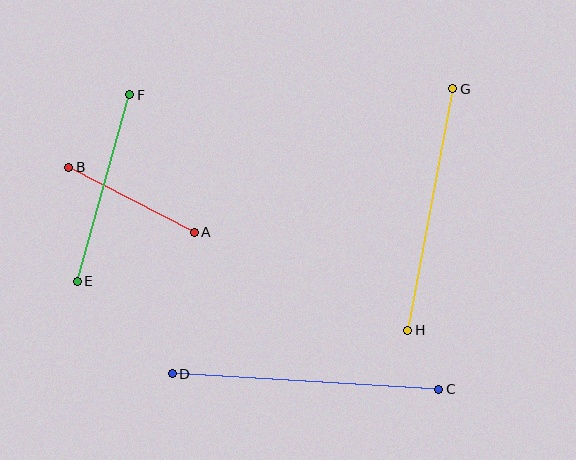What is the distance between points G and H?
The distance is approximately 245 pixels.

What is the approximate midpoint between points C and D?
The midpoint is at approximately (305, 381) pixels.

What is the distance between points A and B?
The distance is approximately 141 pixels.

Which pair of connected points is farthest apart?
Points C and D are farthest apart.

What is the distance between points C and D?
The distance is approximately 267 pixels.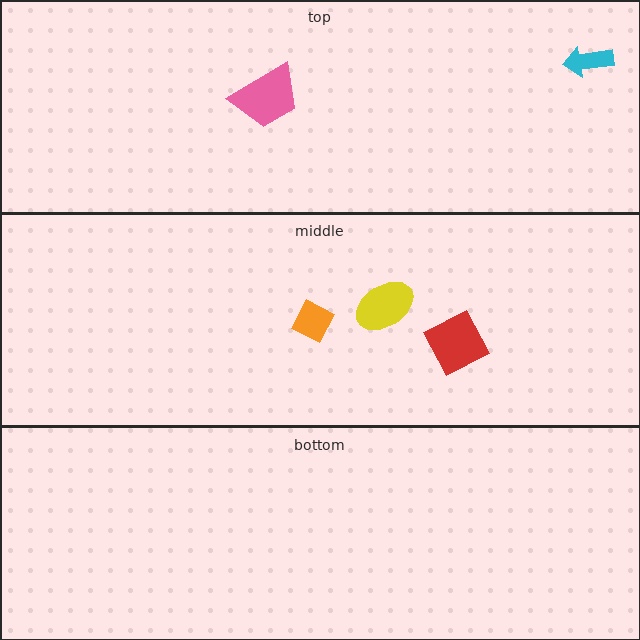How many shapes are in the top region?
2.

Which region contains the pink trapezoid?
The top region.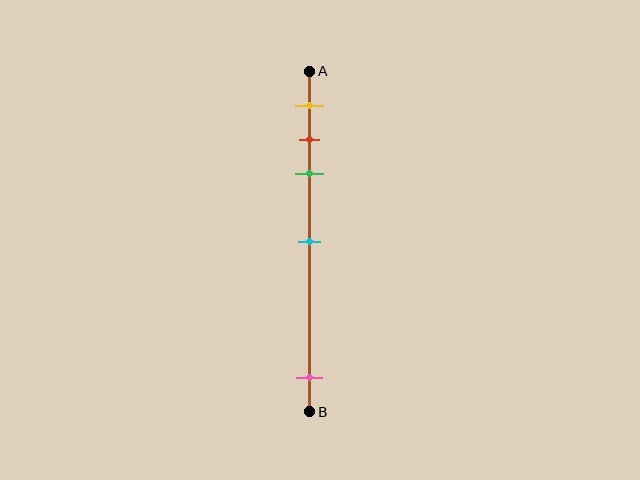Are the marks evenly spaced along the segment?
No, the marks are not evenly spaced.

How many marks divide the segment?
There are 5 marks dividing the segment.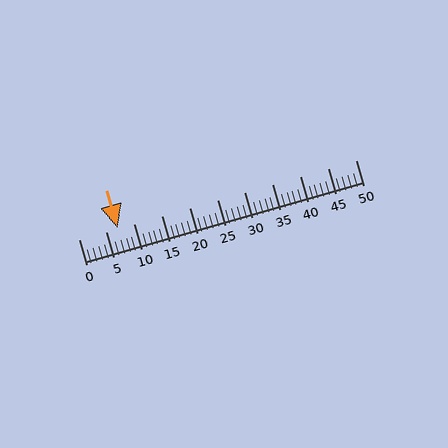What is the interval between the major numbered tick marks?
The major tick marks are spaced 5 units apart.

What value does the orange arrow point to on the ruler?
The orange arrow points to approximately 7.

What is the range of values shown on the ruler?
The ruler shows values from 0 to 50.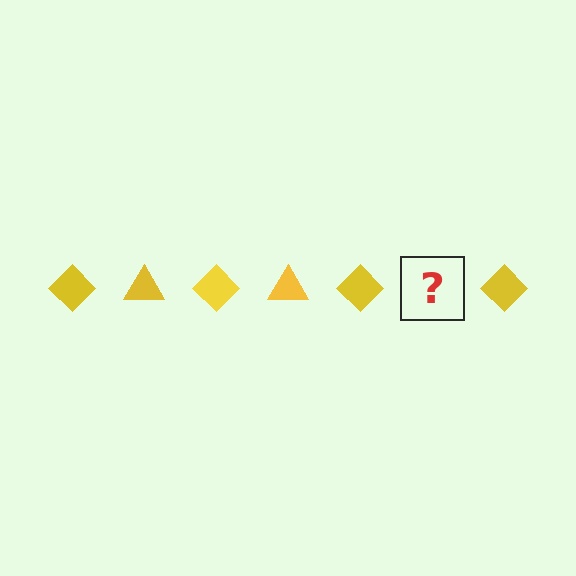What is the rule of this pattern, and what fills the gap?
The rule is that the pattern cycles through diamond, triangle shapes in yellow. The gap should be filled with a yellow triangle.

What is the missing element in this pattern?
The missing element is a yellow triangle.